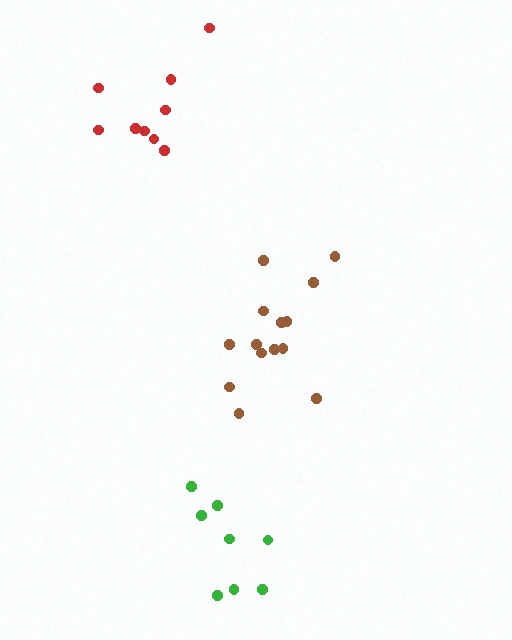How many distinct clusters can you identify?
There are 3 distinct clusters.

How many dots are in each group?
Group 1: 14 dots, Group 2: 9 dots, Group 3: 8 dots (31 total).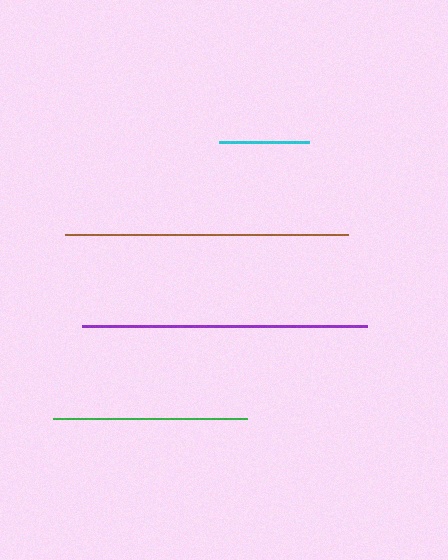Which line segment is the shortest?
The cyan line is the shortest at approximately 90 pixels.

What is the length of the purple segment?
The purple segment is approximately 285 pixels long.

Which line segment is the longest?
The purple line is the longest at approximately 285 pixels.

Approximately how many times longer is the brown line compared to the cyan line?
The brown line is approximately 3.2 times the length of the cyan line.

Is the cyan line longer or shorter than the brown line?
The brown line is longer than the cyan line.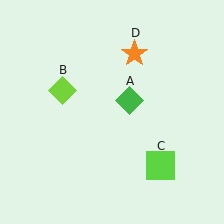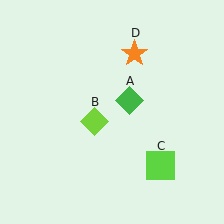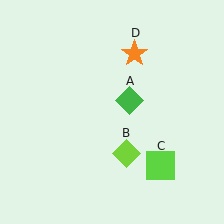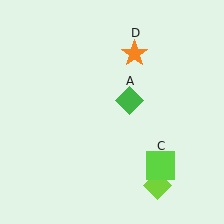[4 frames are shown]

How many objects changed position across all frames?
1 object changed position: lime diamond (object B).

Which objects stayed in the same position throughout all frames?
Green diamond (object A) and lime square (object C) and orange star (object D) remained stationary.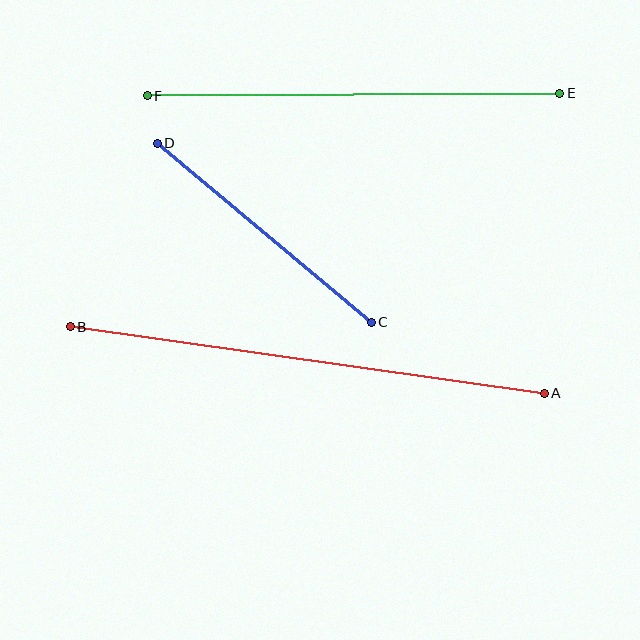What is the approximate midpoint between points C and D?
The midpoint is at approximately (264, 233) pixels.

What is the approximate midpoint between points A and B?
The midpoint is at approximately (307, 360) pixels.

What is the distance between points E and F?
The distance is approximately 412 pixels.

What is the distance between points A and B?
The distance is approximately 478 pixels.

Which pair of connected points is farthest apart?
Points A and B are farthest apart.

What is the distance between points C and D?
The distance is approximately 279 pixels.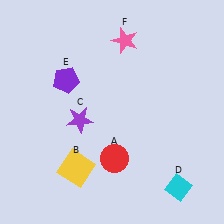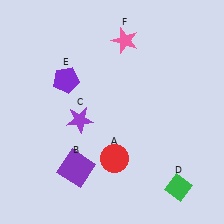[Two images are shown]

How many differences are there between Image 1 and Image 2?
There are 2 differences between the two images.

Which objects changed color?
B changed from yellow to purple. D changed from cyan to green.